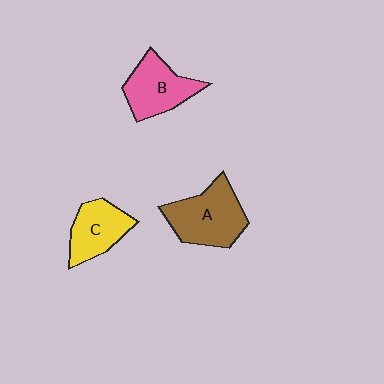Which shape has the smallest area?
Shape C (yellow).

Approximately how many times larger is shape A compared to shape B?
Approximately 1.2 times.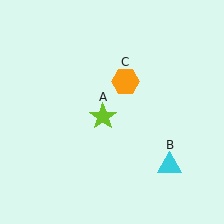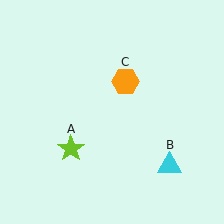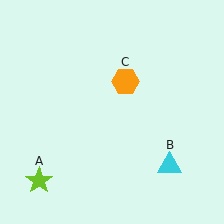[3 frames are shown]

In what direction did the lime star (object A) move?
The lime star (object A) moved down and to the left.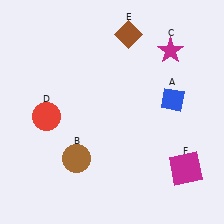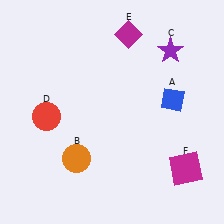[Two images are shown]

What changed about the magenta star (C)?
In Image 1, C is magenta. In Image 2, it changed to purple.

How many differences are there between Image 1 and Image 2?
There are 3 differences between the two images.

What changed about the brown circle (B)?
In Image 1, B is brown. In Image 2, it changed to orange.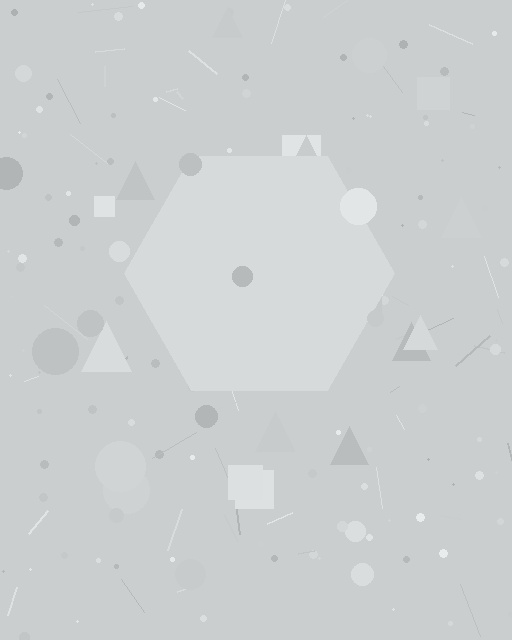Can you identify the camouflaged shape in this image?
The camouflaged shape is a hexagon.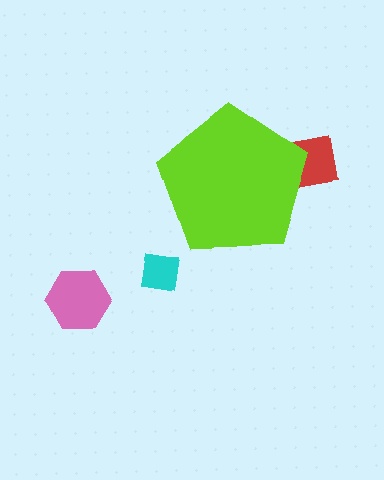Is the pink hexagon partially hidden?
No, the pink hexagon is fully visible.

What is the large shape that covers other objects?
A lime pentagon.